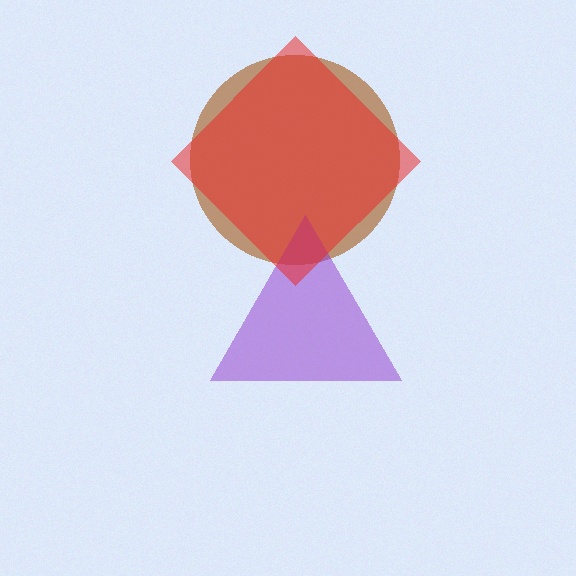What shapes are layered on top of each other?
The layered shapes are: a brown circle, a purple triangle, a red diamond.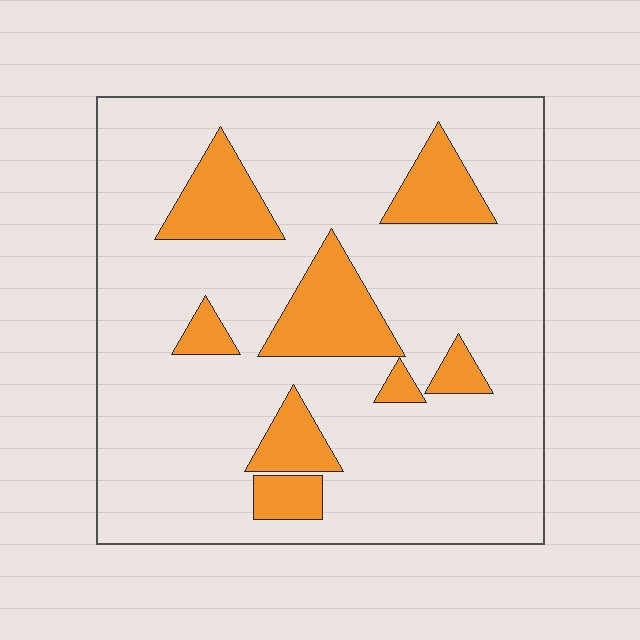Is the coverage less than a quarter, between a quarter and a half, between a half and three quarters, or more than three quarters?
Less than a quarter.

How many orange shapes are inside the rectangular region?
8.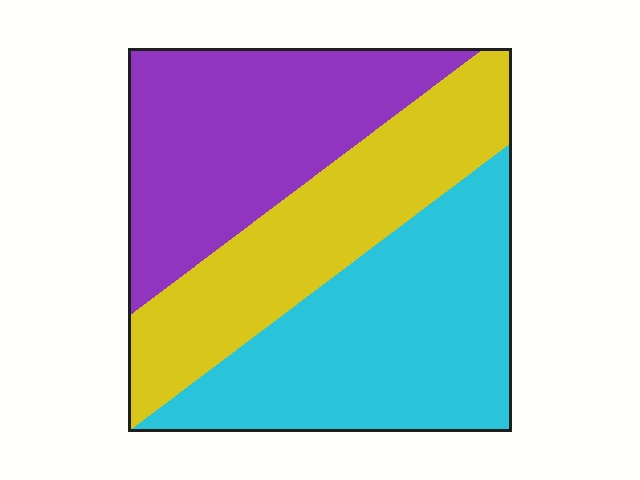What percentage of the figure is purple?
Purple takes up about one third (1/3) of the figure.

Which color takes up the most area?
Cyan, at roughly 40%.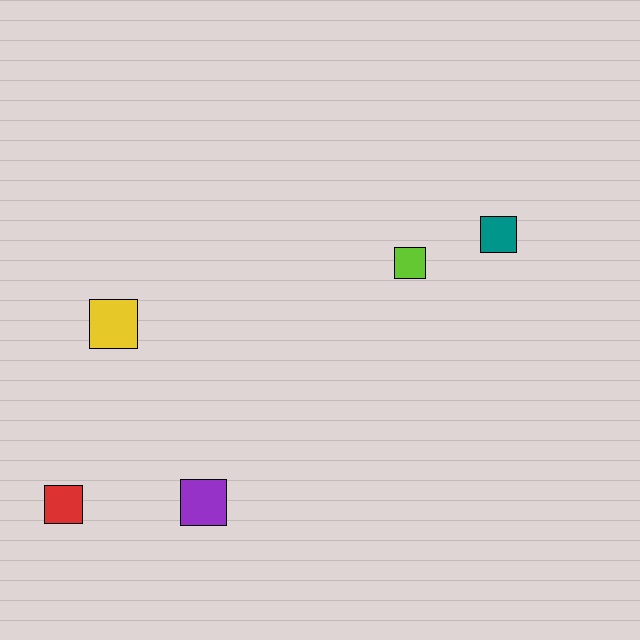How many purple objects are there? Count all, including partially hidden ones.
There is 1 purple object.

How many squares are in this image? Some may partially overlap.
There are 5 squares.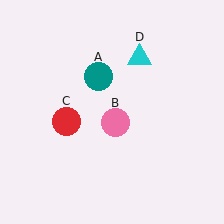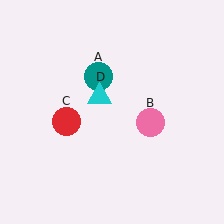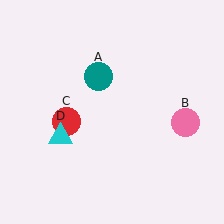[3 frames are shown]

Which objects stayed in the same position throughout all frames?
Teal circle (object A) and red circle (object C) remained stationary.